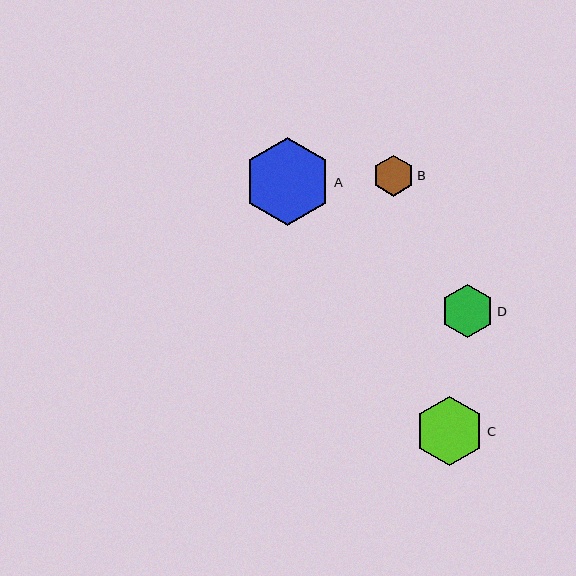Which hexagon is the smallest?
Hexagon B is the smallest with a size of approximately 41 pixels.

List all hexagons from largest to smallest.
From largest to smallest: A, C, D, B.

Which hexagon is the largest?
Hexagon A is the largest with a size of approximately 88 pixels.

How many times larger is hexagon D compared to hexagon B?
Hexagon D is approximately 1.3 times the size of hexagon B.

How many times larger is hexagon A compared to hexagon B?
Hexagon A is approximately 2.1 times the size of hexagon B.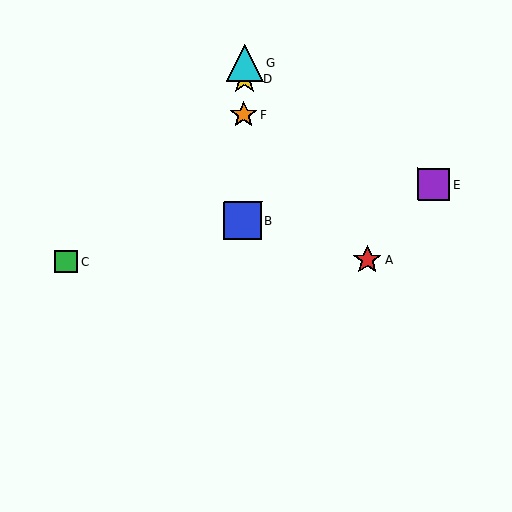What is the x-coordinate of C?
Object C is at x≈66.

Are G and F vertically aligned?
Yes, both are at x≈244.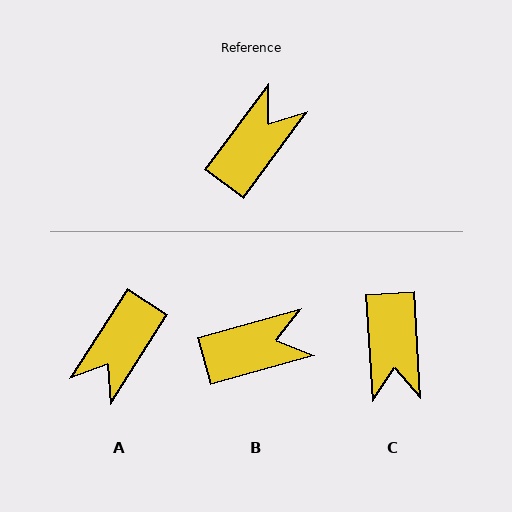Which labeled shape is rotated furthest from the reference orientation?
A, about 176 degrees away.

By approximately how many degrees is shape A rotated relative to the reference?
Approximately 176 degrees clockwise.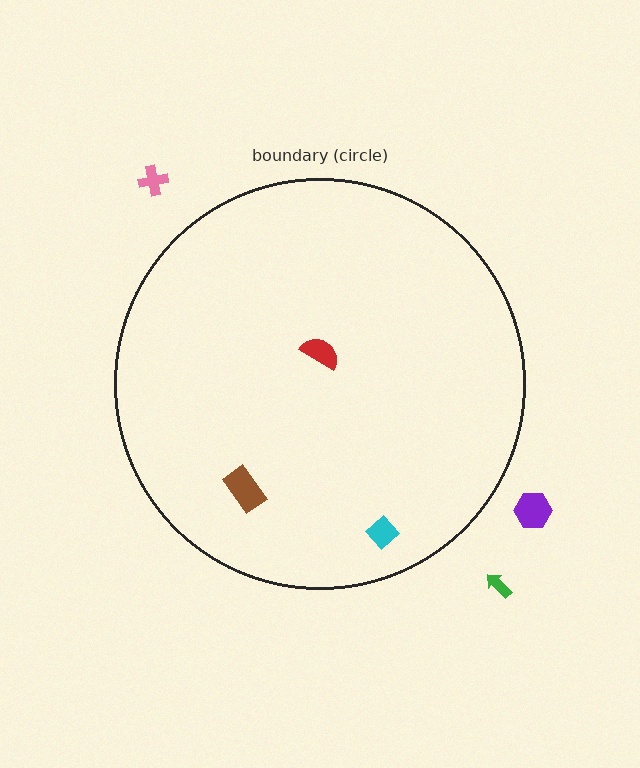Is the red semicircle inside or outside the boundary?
Inside.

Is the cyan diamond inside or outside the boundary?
Inside.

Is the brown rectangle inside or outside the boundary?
Inside.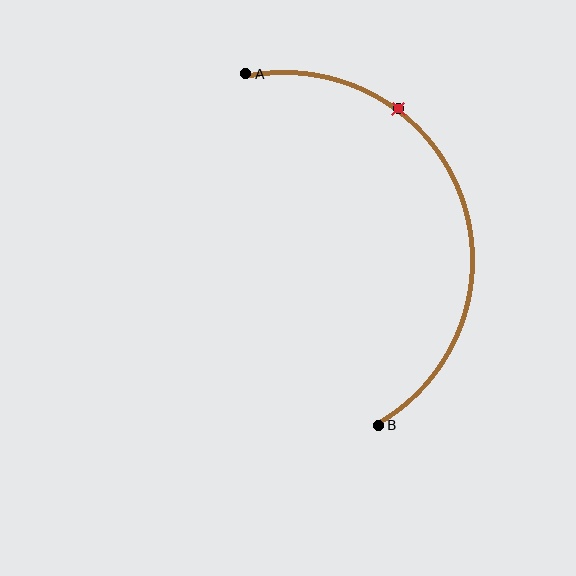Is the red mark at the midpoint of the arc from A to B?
No. The red mark lies on the arc but is closer to endpoint A. The arc midpoint would be at the point on the curve equidistant along the arc from both A and B.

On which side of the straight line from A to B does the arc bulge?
The arc bulges to the right of the straight line connecting A and B.